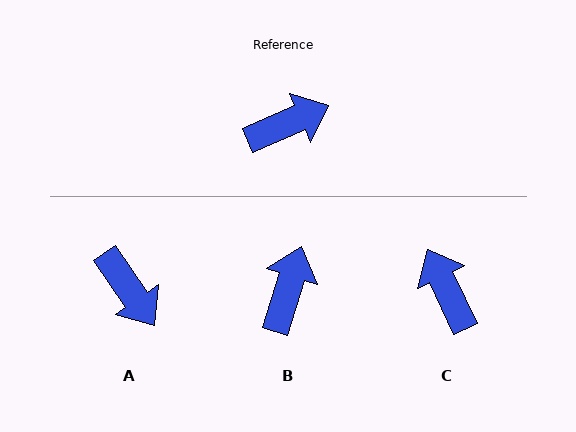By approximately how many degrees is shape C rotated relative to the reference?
Approximately 93 degrees counter-clockwise.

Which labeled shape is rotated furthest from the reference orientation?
C, about 93 degrees away.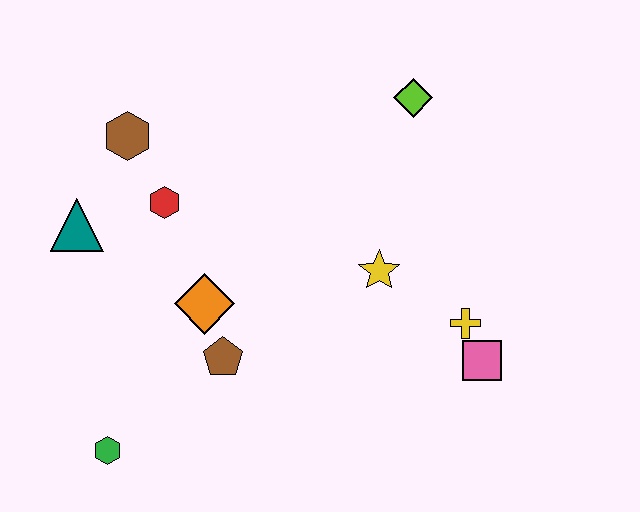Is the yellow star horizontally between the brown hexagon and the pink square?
Yes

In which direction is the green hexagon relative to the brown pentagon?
The green hexagon is to the left of the brown pentagon.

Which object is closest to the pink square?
The yellow cross is closest to the pink square.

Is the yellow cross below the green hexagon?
No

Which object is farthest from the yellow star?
The green hexagon is farthest from the yellow star.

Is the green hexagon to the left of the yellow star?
Yes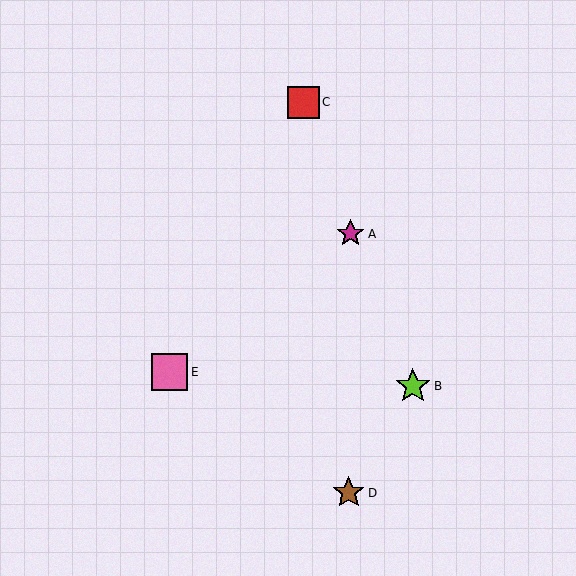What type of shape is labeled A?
Shape A is a magenta star.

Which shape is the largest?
The pink square (labeled E) is the largest.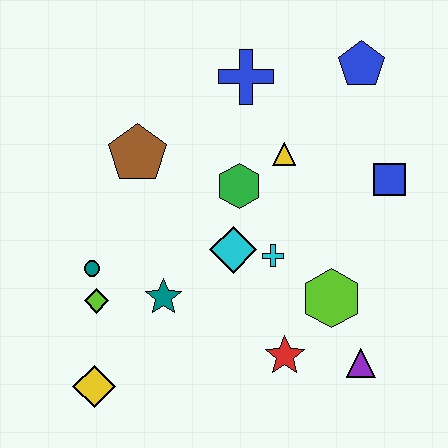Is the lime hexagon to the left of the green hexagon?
No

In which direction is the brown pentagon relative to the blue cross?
The brown pentagon is to the left of the blue cross.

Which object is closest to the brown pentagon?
The green hexagon is closest to the brown pentagon.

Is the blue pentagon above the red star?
Yes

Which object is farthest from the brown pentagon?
The purple triangle is farthest from the brown pentagon.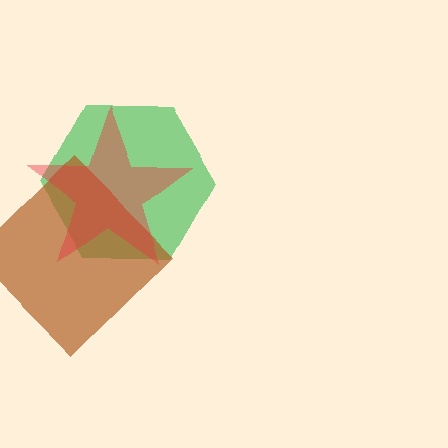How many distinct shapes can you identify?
There are 3 distinct shapes: a green hexagon, a brown diamond, a red star.